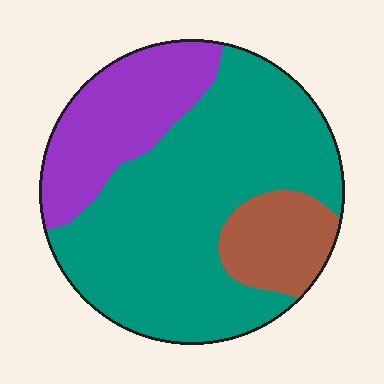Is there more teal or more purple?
Teal.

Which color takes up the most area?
Teal, at roughly 65%.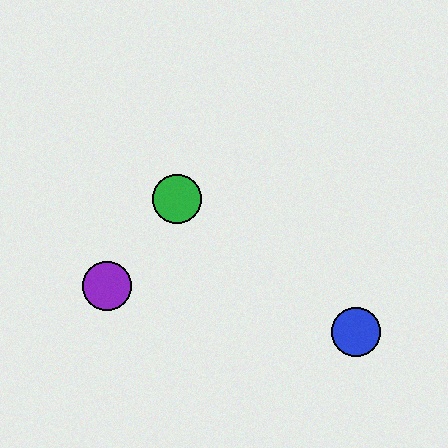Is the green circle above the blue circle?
Yes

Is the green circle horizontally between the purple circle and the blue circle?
Yes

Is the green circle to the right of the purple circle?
Yes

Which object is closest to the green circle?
The purple circle is closest to the green circle.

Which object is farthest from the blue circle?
The purple circle is farthest from the blue circle.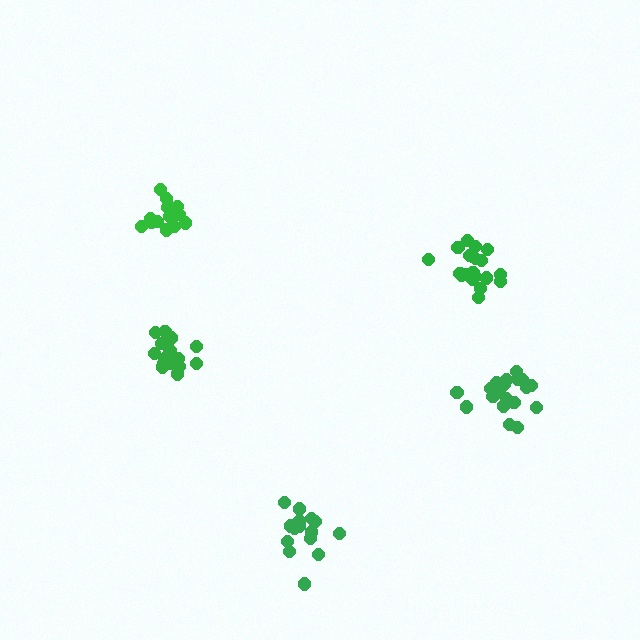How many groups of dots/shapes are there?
There are 5 groups.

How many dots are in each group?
Group 1: 20 dots, Group 2: 15 dots, Group 3: 15 dots, Group 4: 20 dots, Group 5: 17 dots (87 total).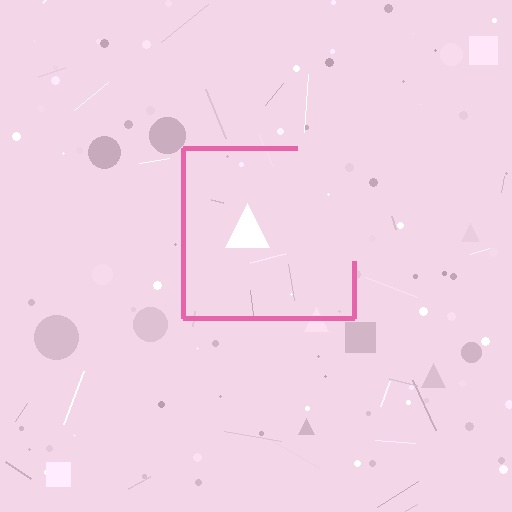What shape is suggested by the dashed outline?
The dashed outline suggests a square.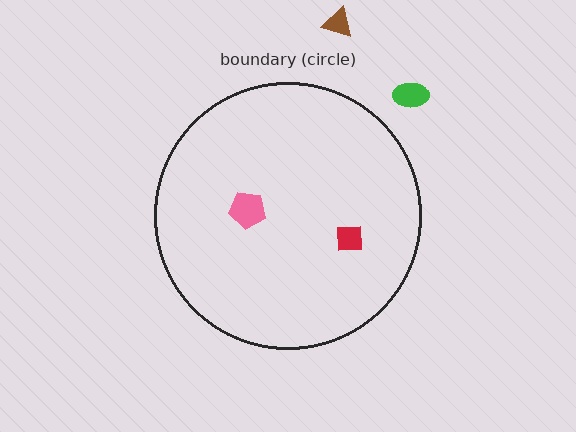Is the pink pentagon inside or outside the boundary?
Inside.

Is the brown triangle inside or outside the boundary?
Outside.